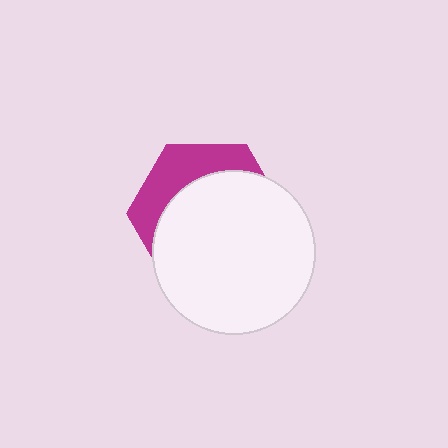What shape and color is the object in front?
The object in front is a white circle.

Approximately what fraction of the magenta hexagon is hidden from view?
Roughly 69% of the magenta hexagon is hidden behind the white circle.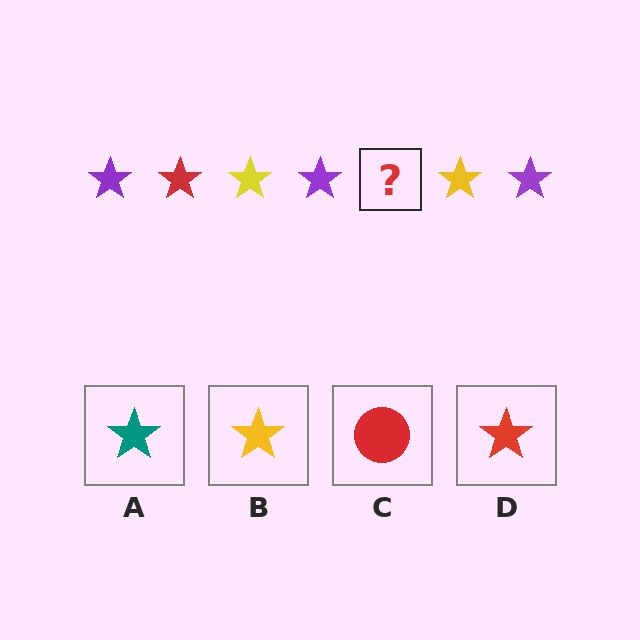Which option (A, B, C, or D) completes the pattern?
D.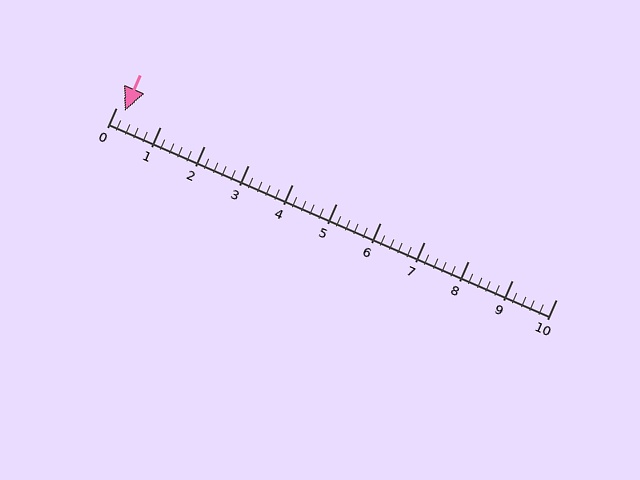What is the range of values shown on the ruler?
The ruler shows values from 0 to 10.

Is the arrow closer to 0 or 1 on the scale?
The arrow is closer to 0.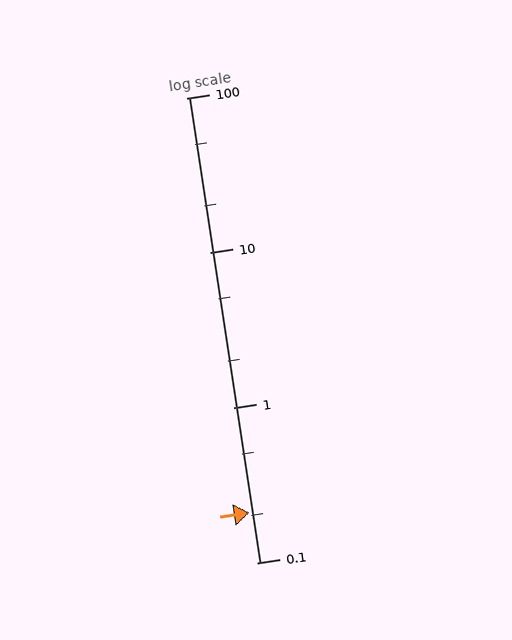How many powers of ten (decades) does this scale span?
The scale spans 3 decades, from 0.1 to 100.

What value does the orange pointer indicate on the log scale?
The pointer indicates approximately 0.21.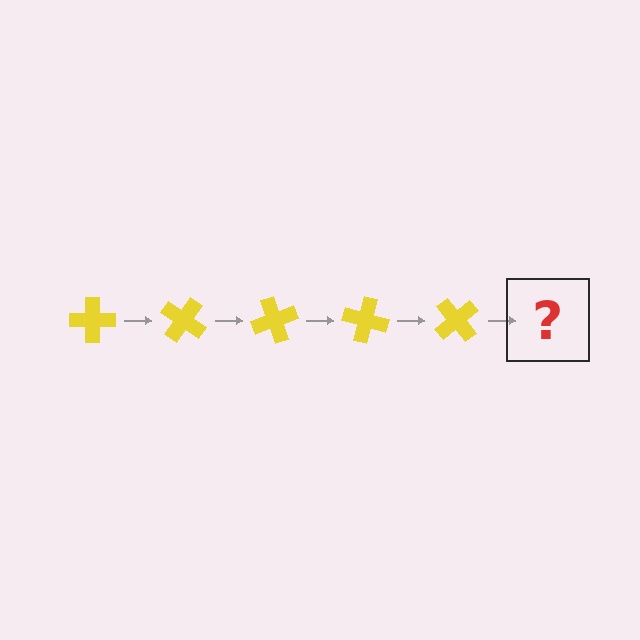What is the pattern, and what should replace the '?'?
The pattern is that the cross rotates 35 degrees each step. The '?' should be a yellow cross rotated 175 degrees.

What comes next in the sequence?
The next element should be a yellow cross rotated 175 degrees.